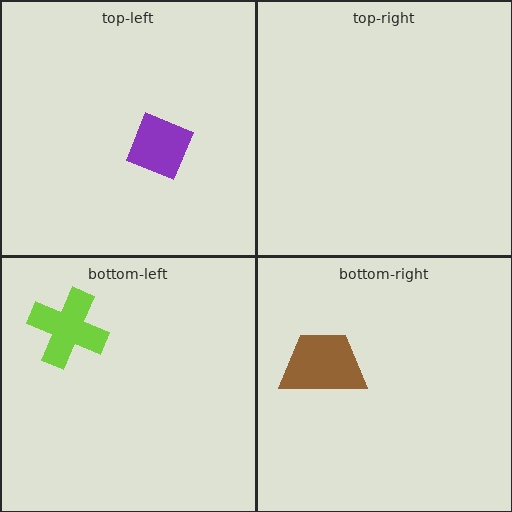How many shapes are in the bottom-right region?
1.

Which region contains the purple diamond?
The top-left region.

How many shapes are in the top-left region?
1.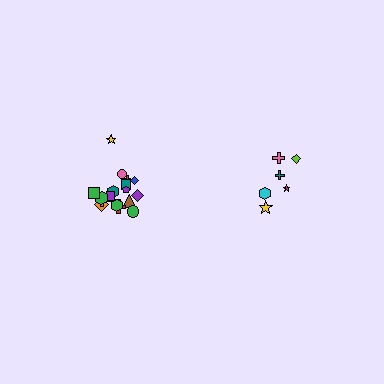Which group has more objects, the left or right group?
The left group.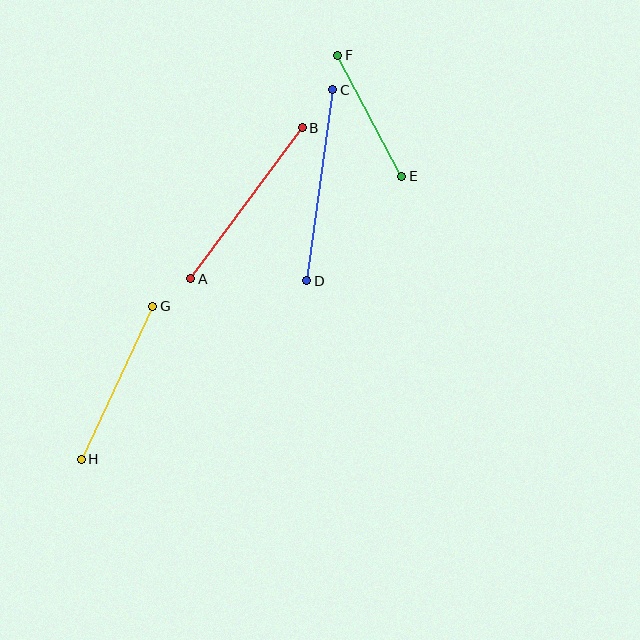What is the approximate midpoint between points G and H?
The midpoint is at approximately (117, 383) pixels.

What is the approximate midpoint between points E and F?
The midpoint is at approximately (370, 116) pixels.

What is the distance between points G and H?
The distance is approximately 169 pixels.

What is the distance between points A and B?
The distance is approximately 187 pixels.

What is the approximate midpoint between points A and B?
The midpoint is at approximately (247, 203) pixels.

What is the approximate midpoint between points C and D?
The midpoint is at approximately (320, 185) pixels.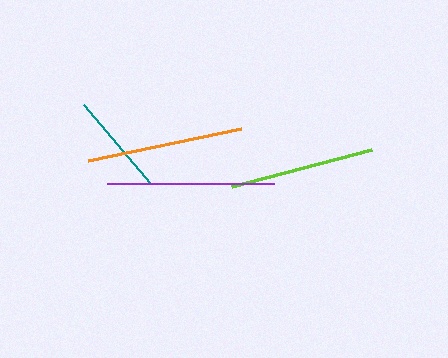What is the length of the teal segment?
The teal segment is approximately 103 pixels long.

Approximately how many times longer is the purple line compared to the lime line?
The purple line is approximately 1.2 times the length of the lime line.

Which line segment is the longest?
The purple line is the longest at approximately 168 pixels.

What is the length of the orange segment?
The orange segment is approximately 156 pixels long.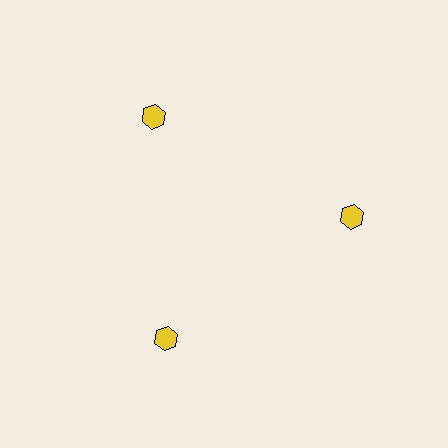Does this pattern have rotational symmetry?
Yes, this pattern has 3-fold rotational symmetry. It looks the same after rotating 120 degrees around the center.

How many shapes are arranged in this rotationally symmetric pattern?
There are 3 shapes, arranged in 3 groups of 1.